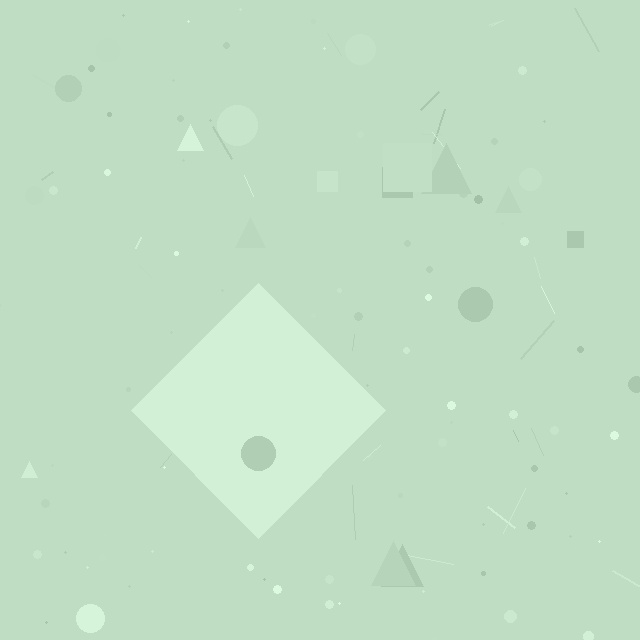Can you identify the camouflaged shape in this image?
The camouflaged shape is a diamond.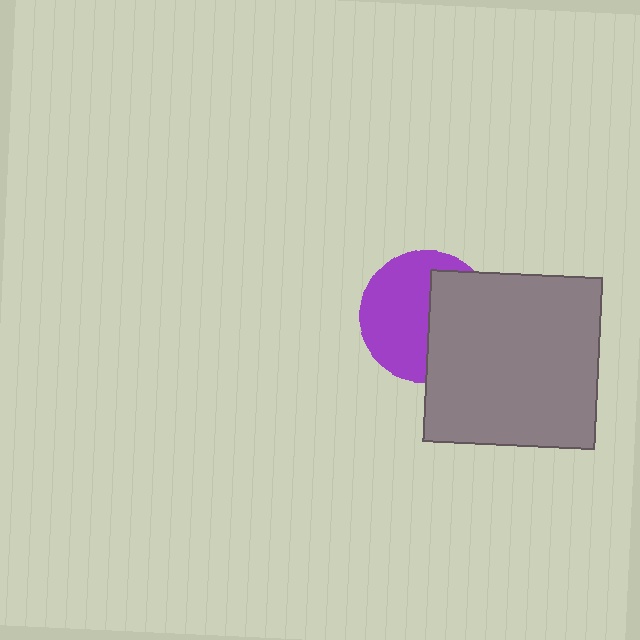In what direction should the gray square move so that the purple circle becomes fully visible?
The gray square should move right. That is the shortest direction to clear the overlap and leave the purple circle fully visible.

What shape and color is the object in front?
The object in front is a gray square.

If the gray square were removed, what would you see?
You would see the complete purple circle.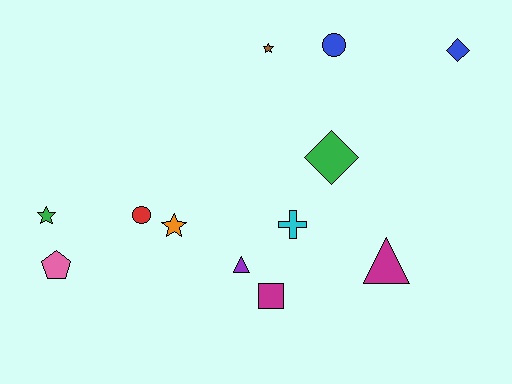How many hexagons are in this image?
There are no hexagons.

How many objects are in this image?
There are 12 objects.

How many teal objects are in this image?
There are no teal objects.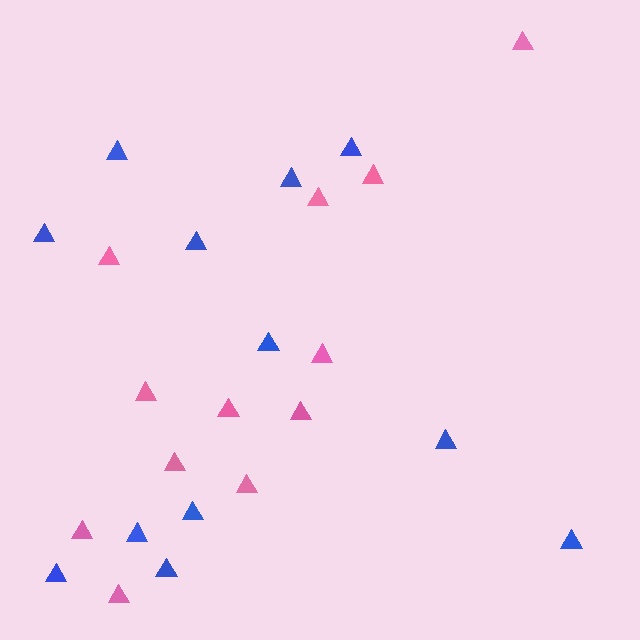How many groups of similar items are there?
There are 2 groups: one group of blue triangles (12) and one group of pink triangles (12).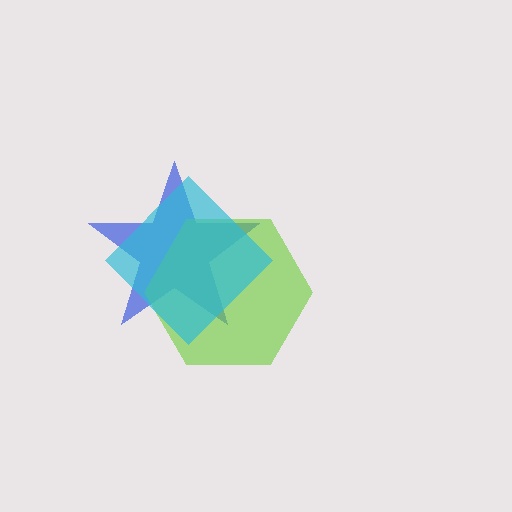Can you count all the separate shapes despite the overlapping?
Yes, there are 3 separate shapes.